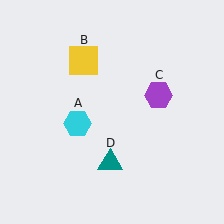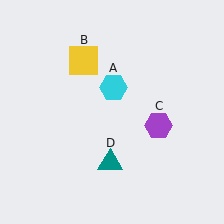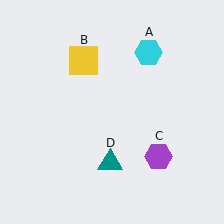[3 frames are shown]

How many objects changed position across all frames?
2 objects changed position: cyan hexagon (object A), purple hexagon (object C).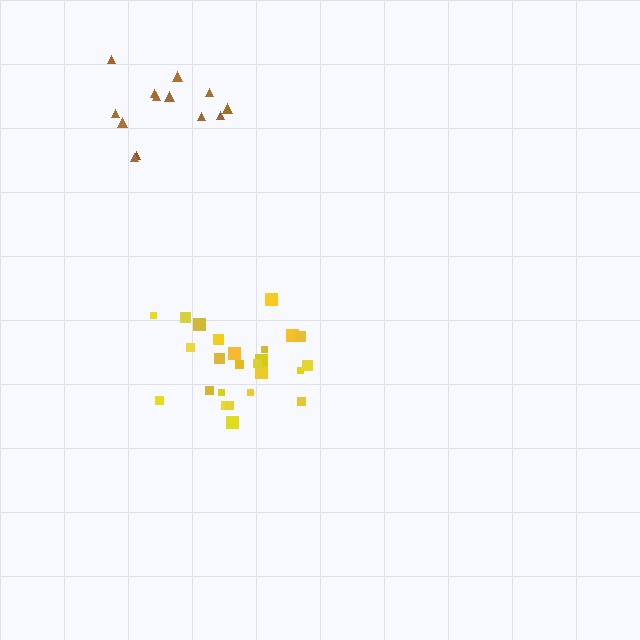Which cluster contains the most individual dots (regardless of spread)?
Yellow (26).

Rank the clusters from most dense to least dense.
yellow, brown.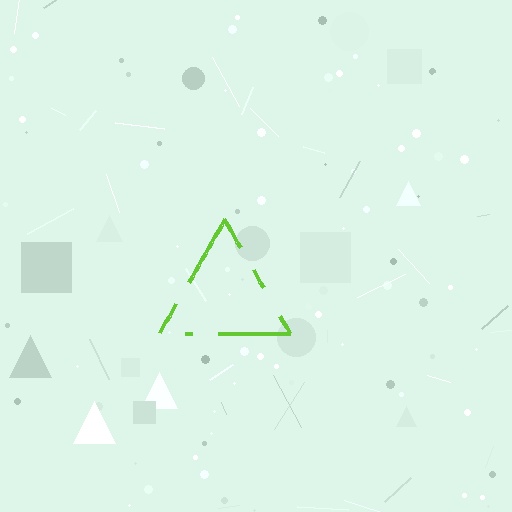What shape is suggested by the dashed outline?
The dashed outline suggests a triangle.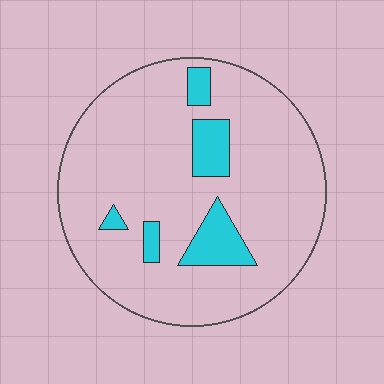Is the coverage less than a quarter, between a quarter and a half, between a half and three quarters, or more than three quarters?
Less than a quarter.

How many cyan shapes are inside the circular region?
5.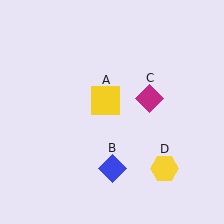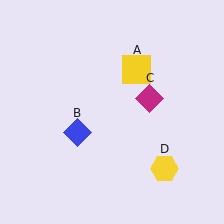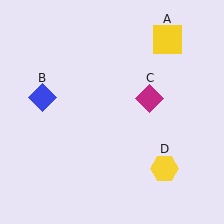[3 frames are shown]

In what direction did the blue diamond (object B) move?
The blue diamond (object B) moved up and to the left.